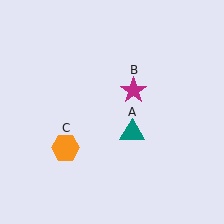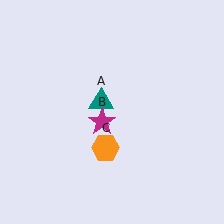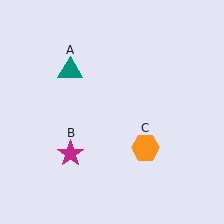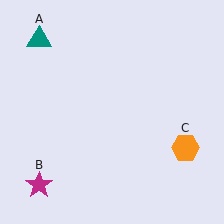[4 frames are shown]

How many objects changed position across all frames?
3 objects changed position: teal triangle (object A), magenta star (object B), orange hexagon (object C).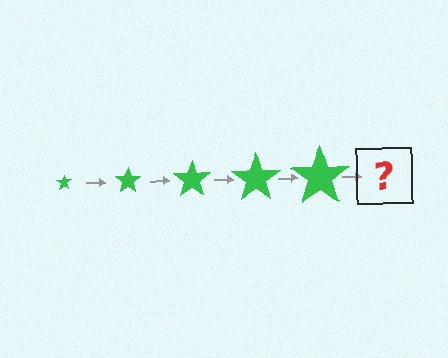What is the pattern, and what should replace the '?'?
The pattern is that the star gets progressively larger each step. The '?' should be a green star, larger than the previous one.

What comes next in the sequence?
The next element should be a green star, larger than the previous one.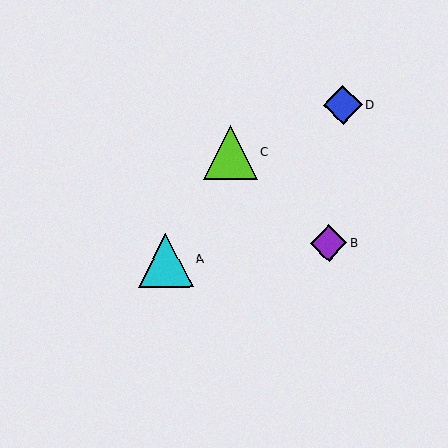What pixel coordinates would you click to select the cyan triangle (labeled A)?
Click at (166, 260) to select the cyan triangle A.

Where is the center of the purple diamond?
The center of the purple diamond is at (329, 243).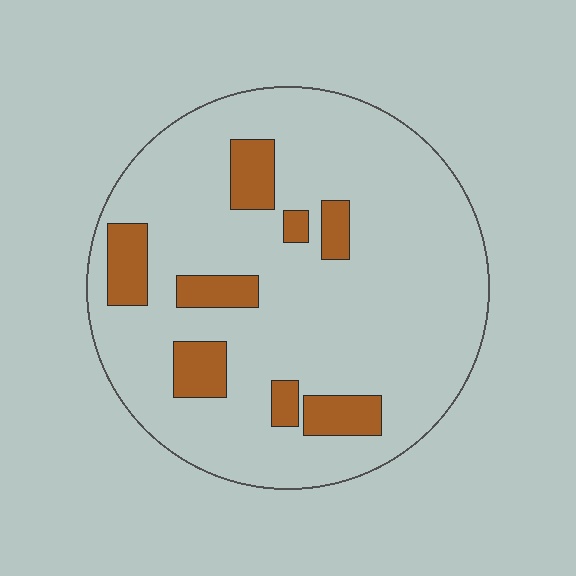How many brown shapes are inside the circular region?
8.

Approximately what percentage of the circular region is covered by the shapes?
Approximately 15%.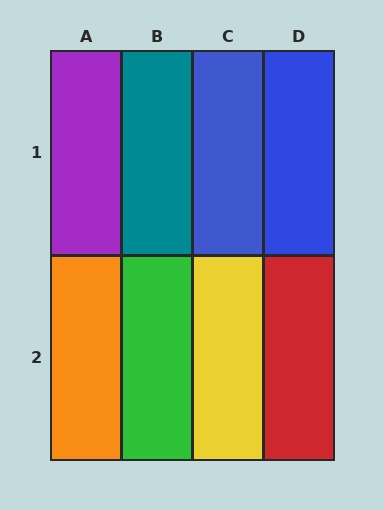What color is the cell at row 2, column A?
Orange.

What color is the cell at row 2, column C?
Yellow.